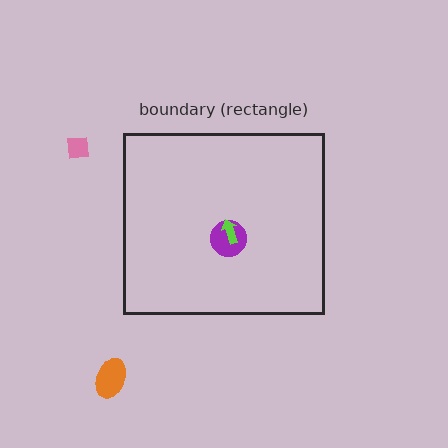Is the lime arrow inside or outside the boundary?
Inside.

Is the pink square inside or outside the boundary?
Outside.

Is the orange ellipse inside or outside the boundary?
Outside.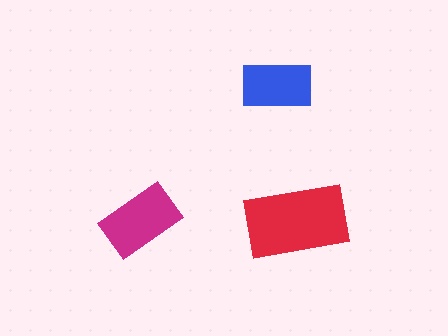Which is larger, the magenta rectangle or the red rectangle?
The red one.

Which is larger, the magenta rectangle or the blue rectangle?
The magenta one.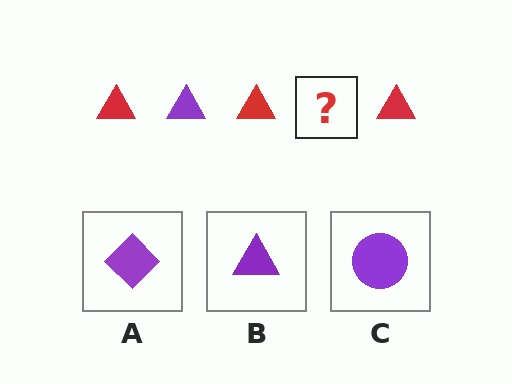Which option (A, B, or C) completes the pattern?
B.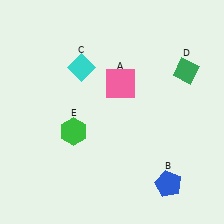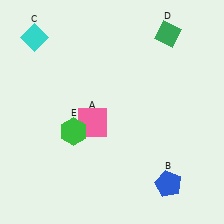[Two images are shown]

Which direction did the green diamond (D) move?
The green diamond (D) moved up.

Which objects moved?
The objects that moved are: the pink square (A), the cyan diamond (C), the green diamond (D).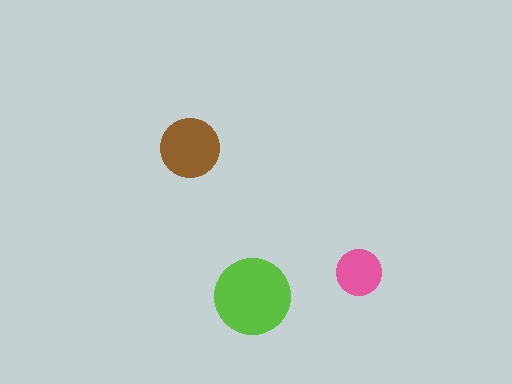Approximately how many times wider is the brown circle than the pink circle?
About 1.5 times wider.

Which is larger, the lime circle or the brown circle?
The lime one.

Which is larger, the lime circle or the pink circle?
The lime one.